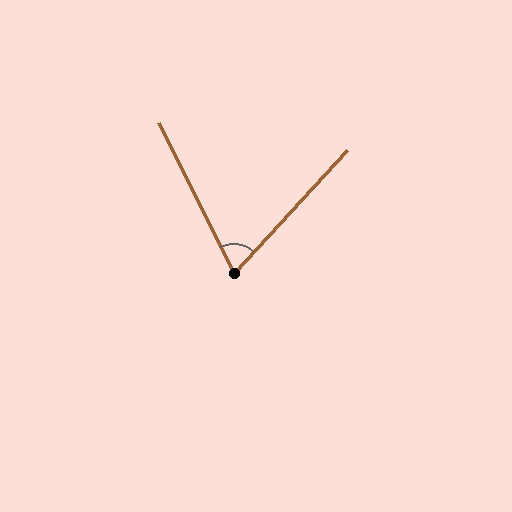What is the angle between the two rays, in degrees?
Approximately 69 degrees.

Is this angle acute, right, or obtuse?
It is acute.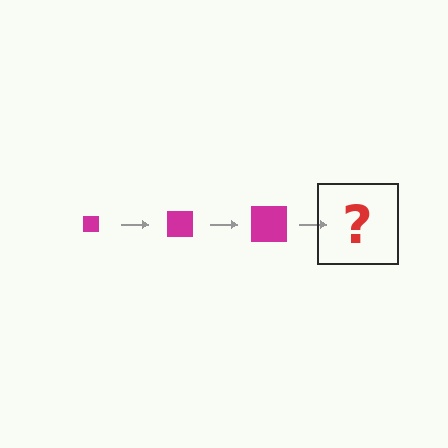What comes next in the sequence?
The next element should be a magenta square, larger than the previous one.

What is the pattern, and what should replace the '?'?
The pattern is that the square gets progressively larger each step. The '?' should be a magenta square, larger than the previous one.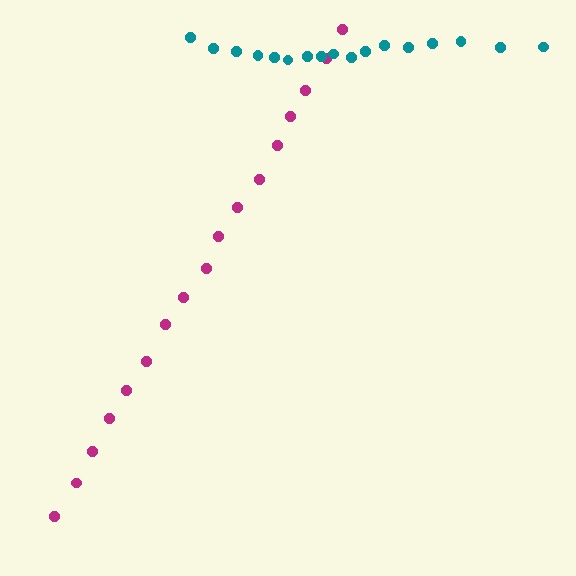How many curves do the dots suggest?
There are 2 distinct paths.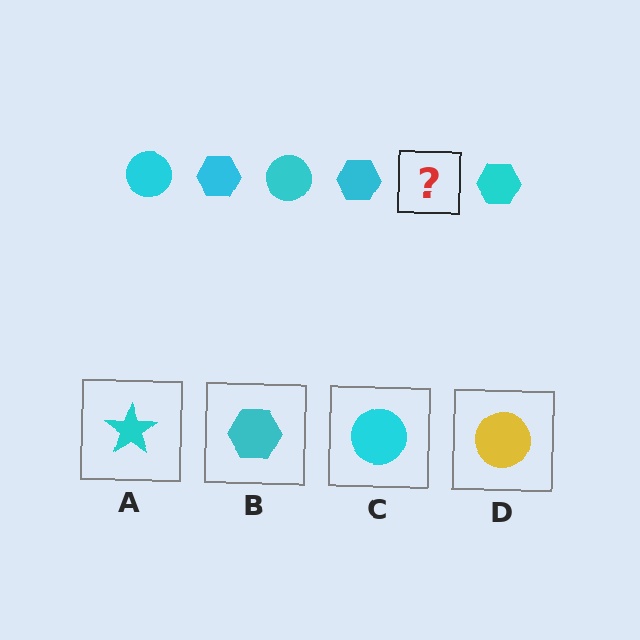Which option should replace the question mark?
Option C.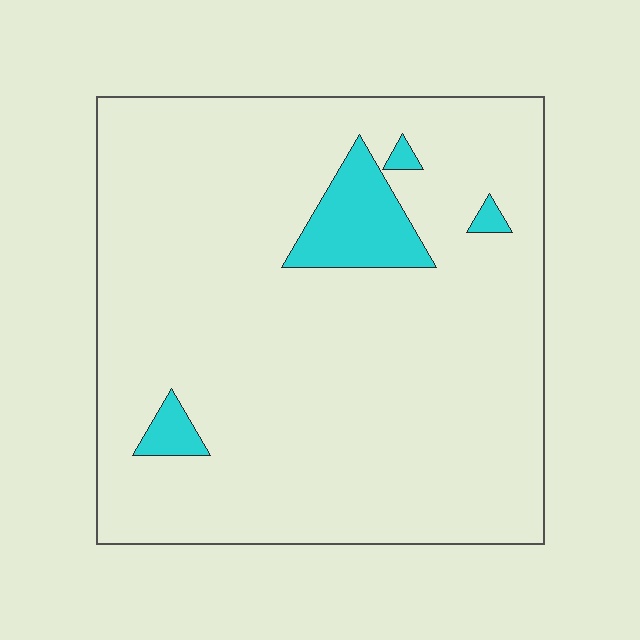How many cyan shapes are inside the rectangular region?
4.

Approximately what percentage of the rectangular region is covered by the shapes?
Approximately 5%.